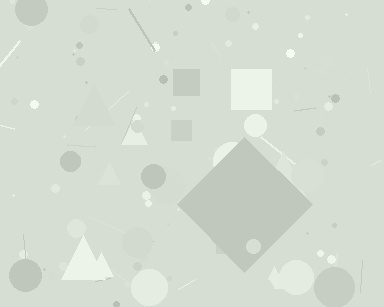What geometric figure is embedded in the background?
A diamond is embedded in the background.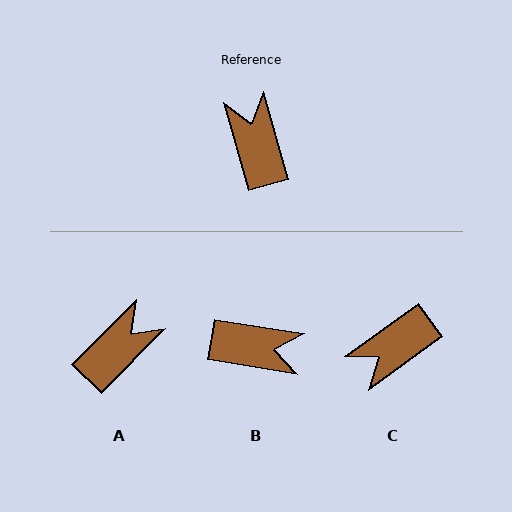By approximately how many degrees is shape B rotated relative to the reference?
Approximately 115 degrees clockwise.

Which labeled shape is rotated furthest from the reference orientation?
B, about 115 degrees away.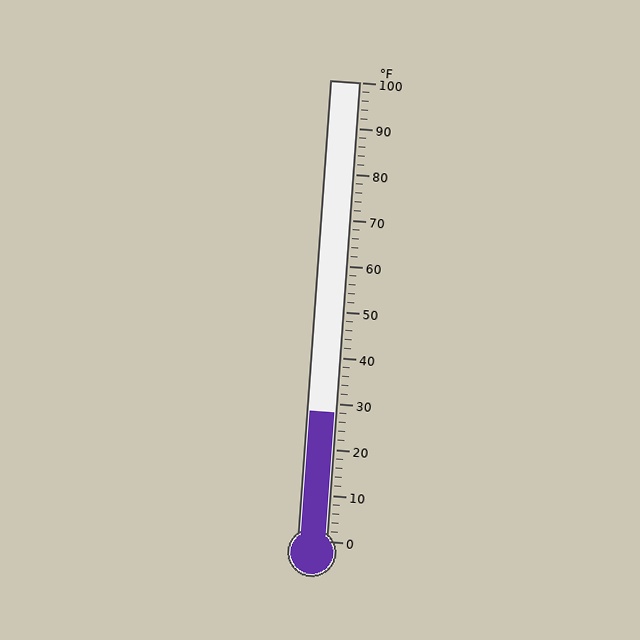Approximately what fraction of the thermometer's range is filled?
The thermometer is filled to approximately 30% of its range.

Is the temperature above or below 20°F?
The temperature is above 20°F.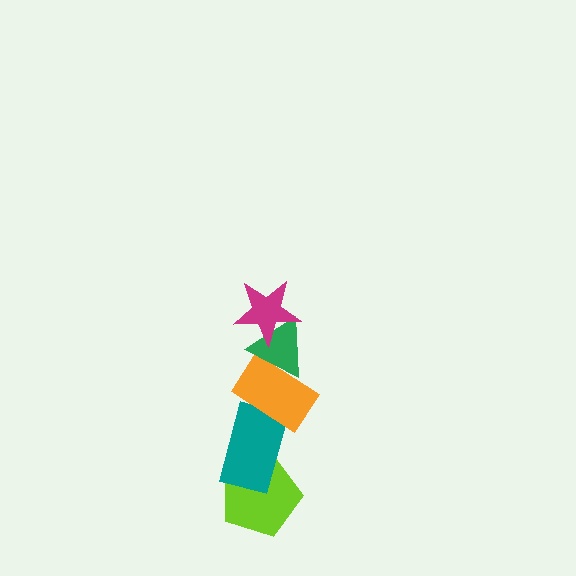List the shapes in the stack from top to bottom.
From top to bottom: the magenta star, the green triangle, the orange rectangle, the teal rectangle, the lime pentagon.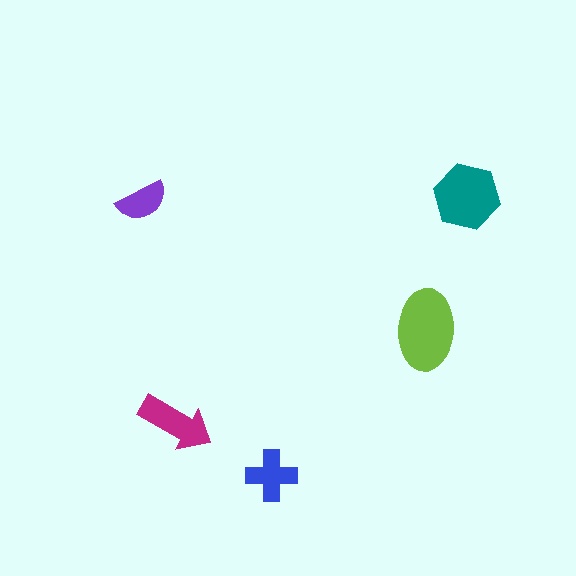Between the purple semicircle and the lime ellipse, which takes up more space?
The lime ellipse.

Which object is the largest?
The lime ellipse.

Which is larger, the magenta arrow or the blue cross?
The magenta arrow.